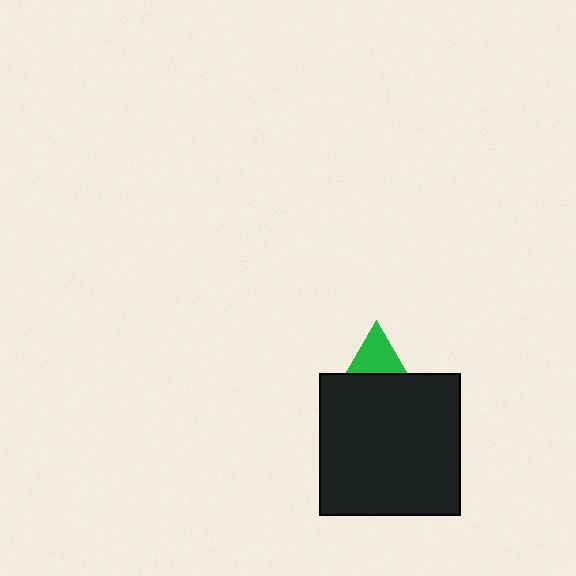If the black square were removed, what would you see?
You would see the complete green triangle.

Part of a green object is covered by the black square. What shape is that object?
It is a triangle.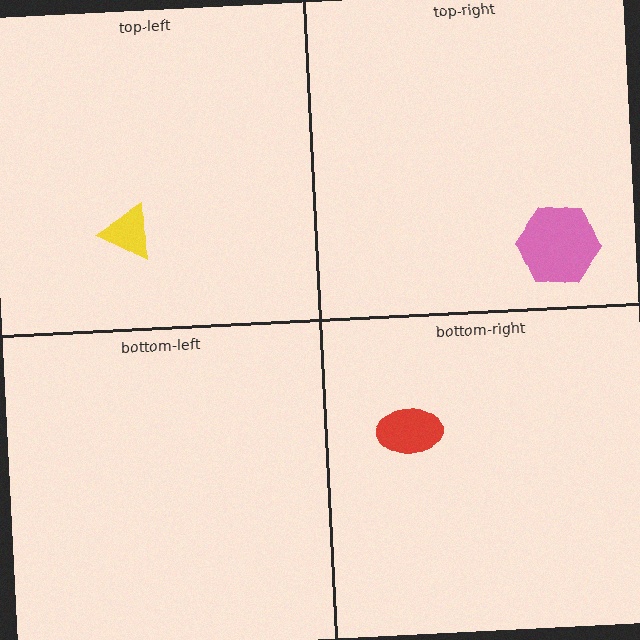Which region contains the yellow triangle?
The top-left region.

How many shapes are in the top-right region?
1.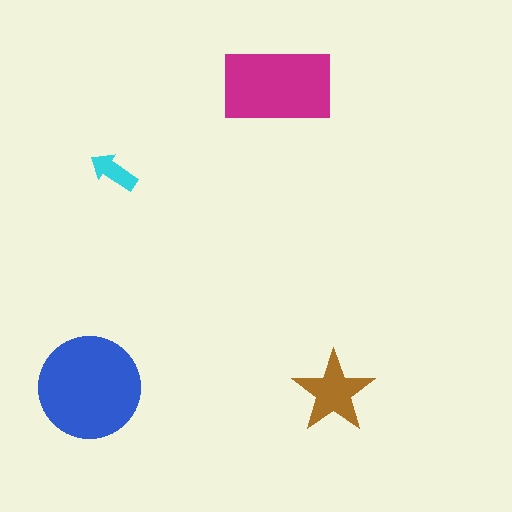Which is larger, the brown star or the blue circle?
The blue circle.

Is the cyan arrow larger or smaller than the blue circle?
Smaller.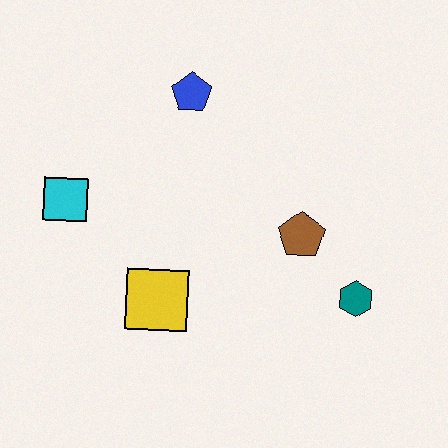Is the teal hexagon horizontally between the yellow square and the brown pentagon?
No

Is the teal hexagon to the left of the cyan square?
No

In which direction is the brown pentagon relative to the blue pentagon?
The brown pentagon is below the blue pentagon.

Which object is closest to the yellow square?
The cyan square is closest to the yellow square.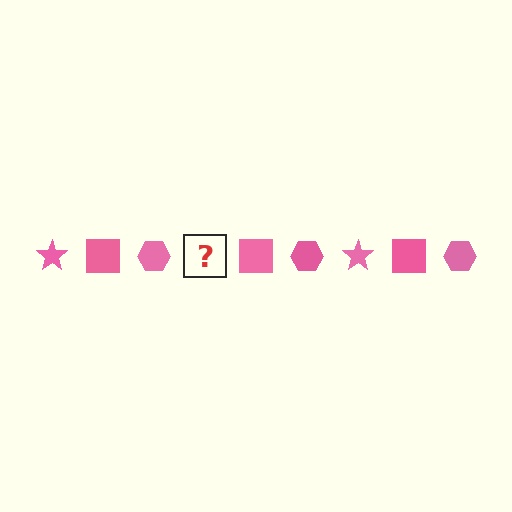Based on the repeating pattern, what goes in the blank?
The blank should be a pink star.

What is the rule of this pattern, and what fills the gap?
The rule is that the pattern cycles through star, square, hexagon shapes in pink. The gap should be filled with a pink star.